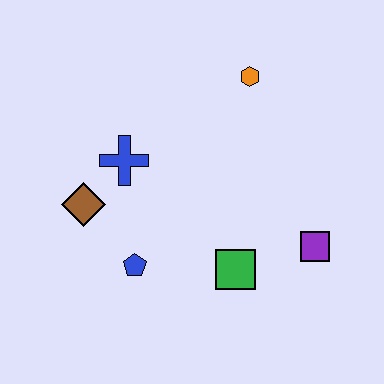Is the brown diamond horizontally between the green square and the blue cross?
No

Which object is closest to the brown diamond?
The blue cross is closest to the brown diamond.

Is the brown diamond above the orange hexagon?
No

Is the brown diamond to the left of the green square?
Yes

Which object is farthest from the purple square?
The brown diamond is farthest from the purple square.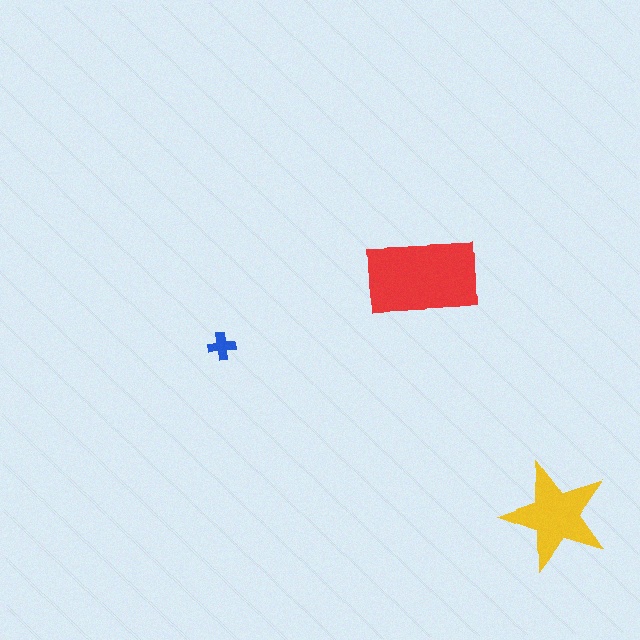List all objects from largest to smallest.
The red rectangle, the yellow star, the blue cross.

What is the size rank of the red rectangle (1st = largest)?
1st.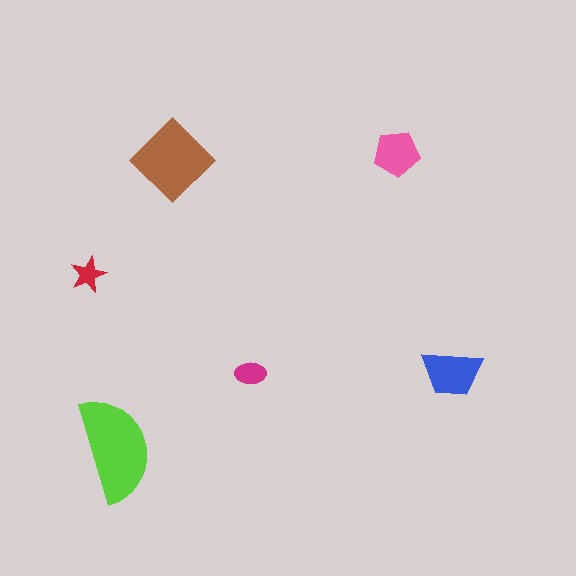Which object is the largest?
The lime semicircle.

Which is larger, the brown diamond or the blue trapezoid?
The brown diamond.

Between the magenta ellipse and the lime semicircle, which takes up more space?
The lime semicircle.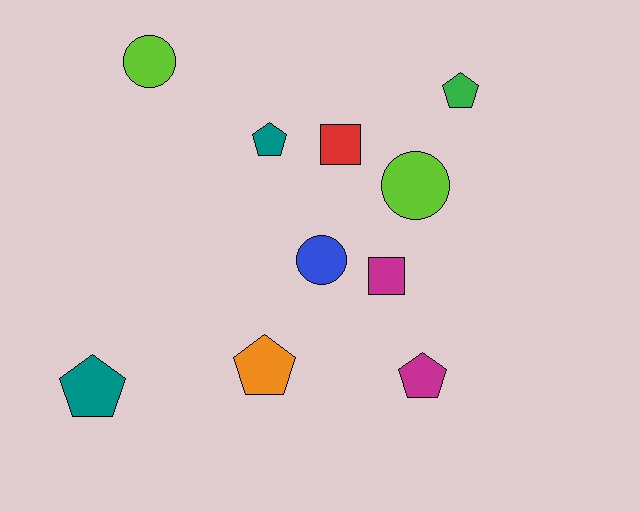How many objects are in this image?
There are 10 objects.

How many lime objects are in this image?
There are 2 lime objects.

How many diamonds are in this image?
There are no diamonds.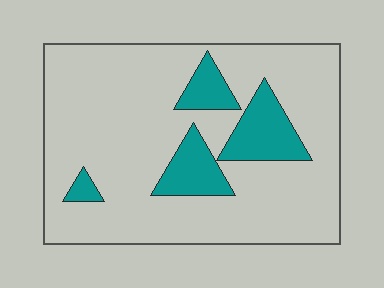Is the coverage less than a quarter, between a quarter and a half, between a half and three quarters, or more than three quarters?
Less than a quarter.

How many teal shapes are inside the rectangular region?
4.